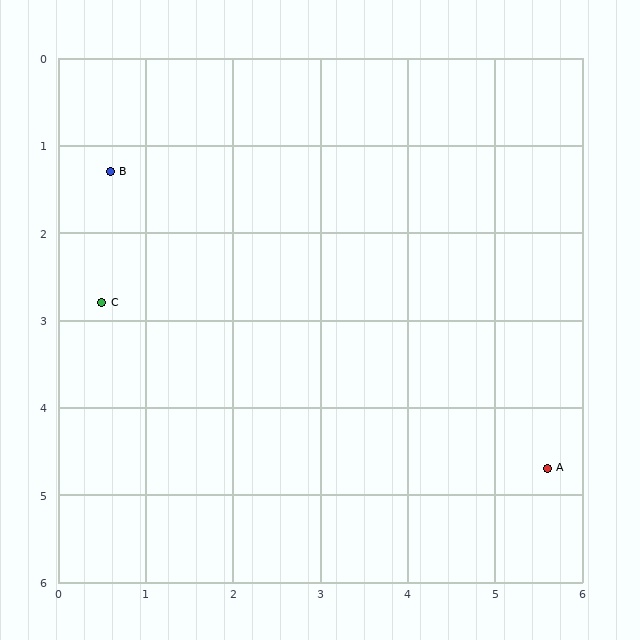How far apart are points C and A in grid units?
Points C and A are about 5.4 grid units apart.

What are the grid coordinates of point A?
Point A is at approximately (5.6, 4.7).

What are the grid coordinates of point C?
Point C is at approximately (0.5, 2.8).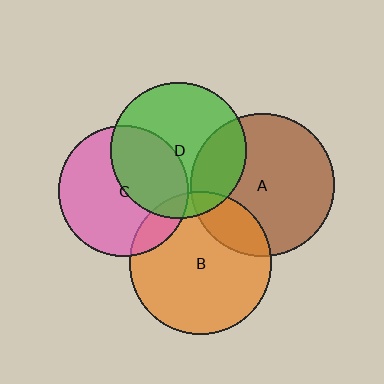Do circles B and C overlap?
Yes.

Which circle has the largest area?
Circle A (brown).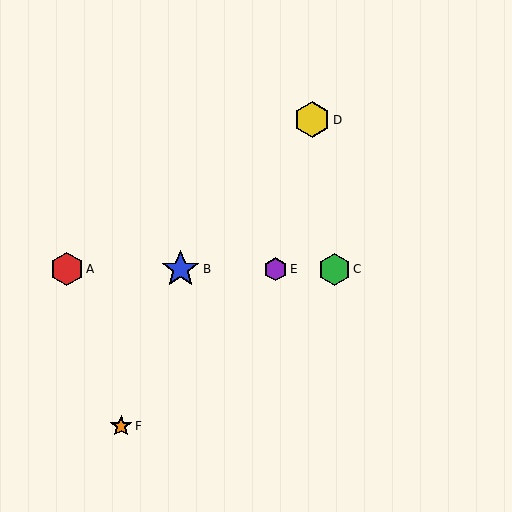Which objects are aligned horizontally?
Objects A, B, C, E are aligned horizontally.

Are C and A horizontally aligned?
Yes, both are at y≈269.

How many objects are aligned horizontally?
4 objects (A, B, C, E) are aligned horizontally.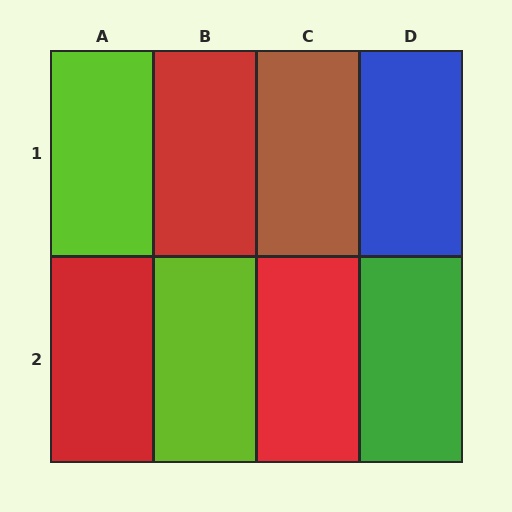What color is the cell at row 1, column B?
Red.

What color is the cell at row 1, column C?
Brown.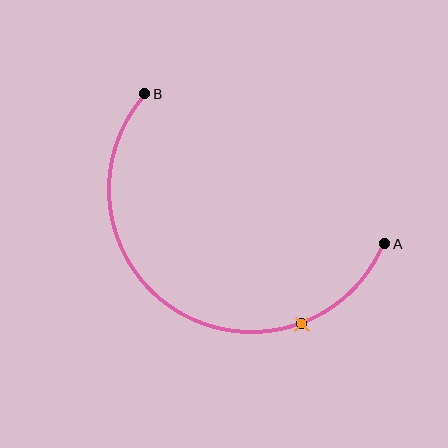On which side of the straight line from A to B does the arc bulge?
The arc bulges below the straight line connecting A and B.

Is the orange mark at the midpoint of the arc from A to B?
No. The orange mark lies on the arc but is closer to endpoint A. The arc midpoint would be at the point on the curve equidistant along the arc from both A and B.